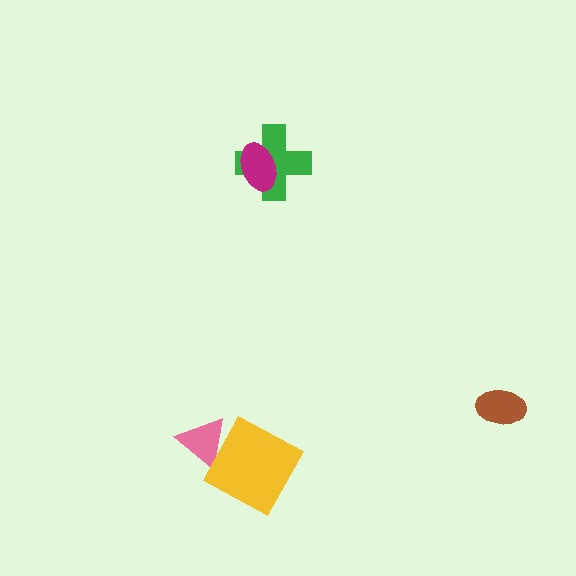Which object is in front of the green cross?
The magenta ellipse is in front of the green cross.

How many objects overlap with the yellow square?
1 object overlaps with the yellow square.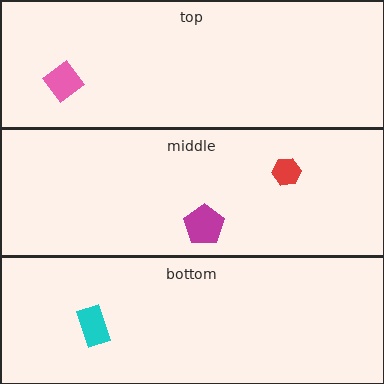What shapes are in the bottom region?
The cyan rectangle.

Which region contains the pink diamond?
The top region.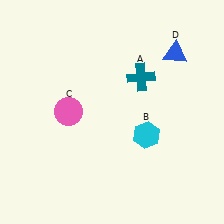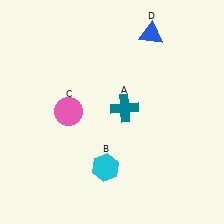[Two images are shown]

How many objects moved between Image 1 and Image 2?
3 objects moved between the two images.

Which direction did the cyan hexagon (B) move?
The cyan hexagon (B) moved left.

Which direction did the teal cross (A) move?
The teal cross (A) moved down.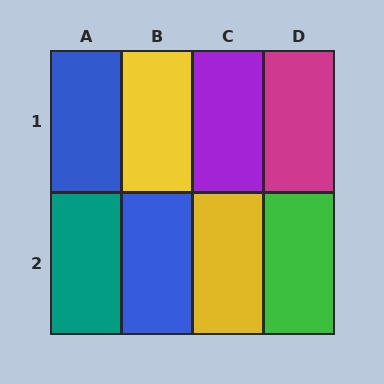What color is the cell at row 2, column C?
Yellow.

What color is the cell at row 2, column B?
Blue.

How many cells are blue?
2 cells are blue.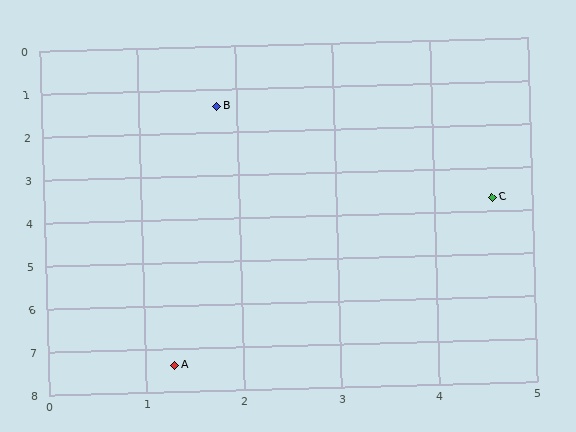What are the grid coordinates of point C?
Point C is at approximately (4.6, 3.7).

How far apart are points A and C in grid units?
Points A and C are about 5.0 grid units apart.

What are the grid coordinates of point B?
Point B is at approximately (1.8, 1.4).